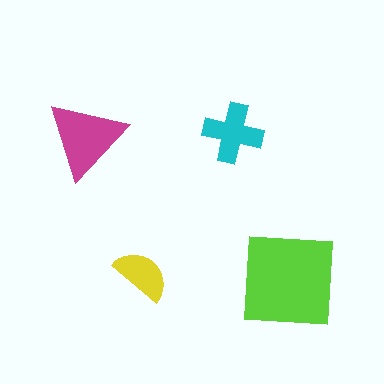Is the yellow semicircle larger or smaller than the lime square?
Smaller.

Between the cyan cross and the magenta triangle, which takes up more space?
The magenta triangle.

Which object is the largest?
The lime square.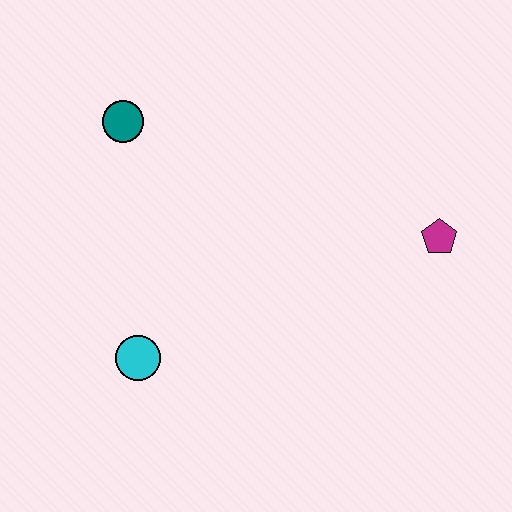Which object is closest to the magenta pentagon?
The cyan circle is closest to the magenta pentagon.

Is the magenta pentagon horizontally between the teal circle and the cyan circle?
No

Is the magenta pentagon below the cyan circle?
No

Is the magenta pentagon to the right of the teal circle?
Yes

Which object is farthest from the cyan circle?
The magenta pentagon is farthest from the cyan circle.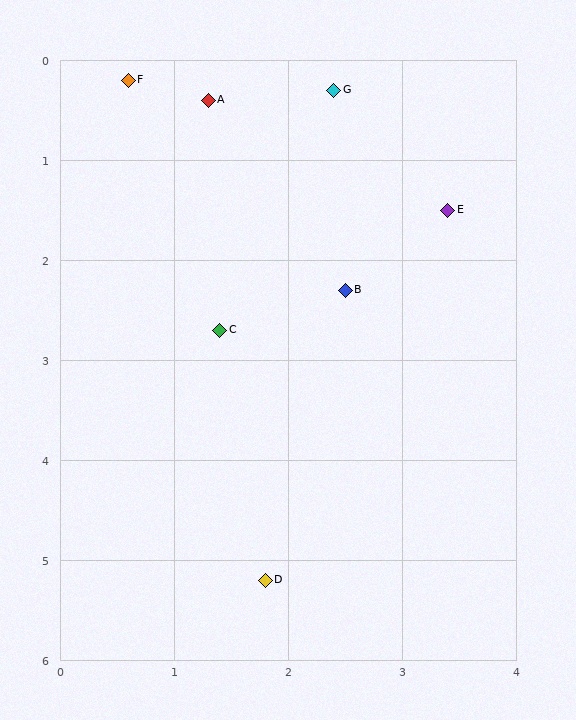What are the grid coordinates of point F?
Point F is at approximately (0.6, 0.2).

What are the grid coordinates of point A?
Point A is at approximately (1.3, 0.4).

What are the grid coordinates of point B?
Point B is at approximately (2.5, 2.3).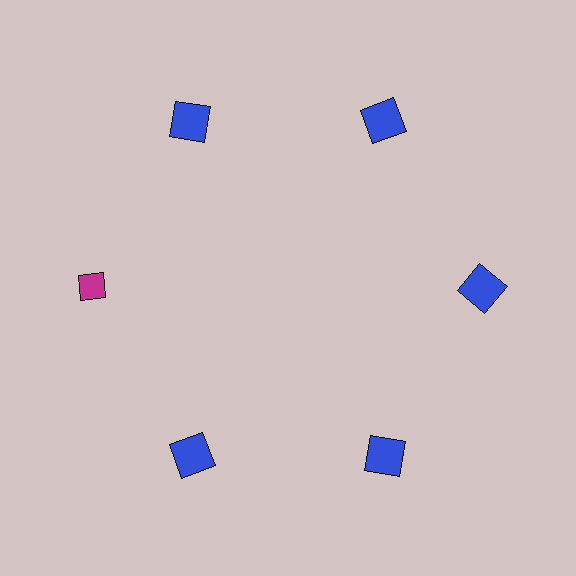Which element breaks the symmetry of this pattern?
The magenta diamond at roughly the 9 o'clock position breaks the symmetry. All other shapes are blue squares.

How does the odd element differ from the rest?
It differs in both color (magenta instead of blue) and shape (diamond instead of square).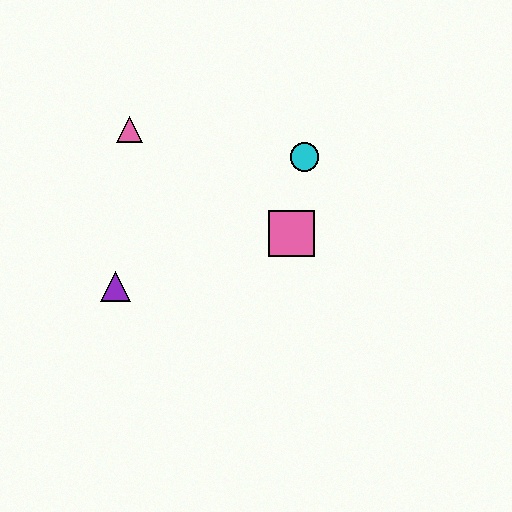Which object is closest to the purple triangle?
The pink triangle is closest to the purple triangle.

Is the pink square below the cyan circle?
Yes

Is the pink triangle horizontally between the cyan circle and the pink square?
No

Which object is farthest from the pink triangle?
The pink square is farthest from the pink triangle.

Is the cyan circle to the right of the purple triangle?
Yes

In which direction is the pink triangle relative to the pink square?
The pink triangle is to the left of the pink square.